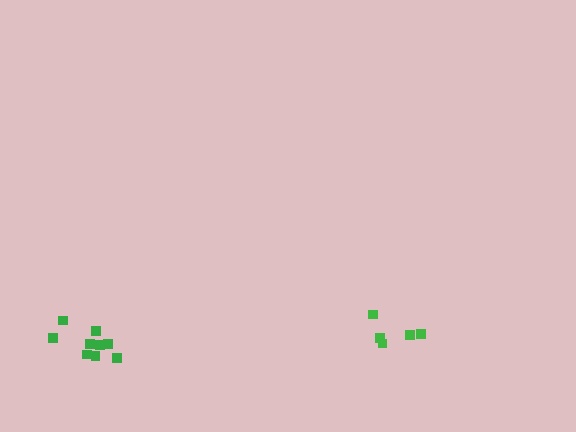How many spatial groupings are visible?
There are 2 spatial groupings.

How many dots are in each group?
Group 1: 5 dots, Group 2: 9 dots (14 total).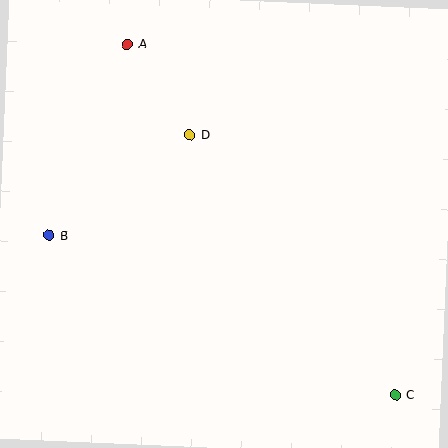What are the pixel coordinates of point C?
Point C is at (395, 395).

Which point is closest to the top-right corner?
Point D is closest to the top-right corner.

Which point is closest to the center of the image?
Point D at (189, 135) is closest to the center.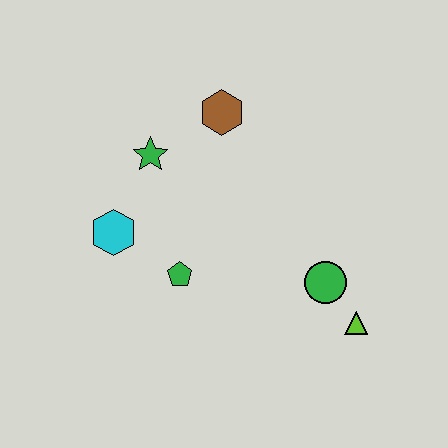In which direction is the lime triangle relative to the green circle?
The lime triangle is below the green circle.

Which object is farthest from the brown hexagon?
The lime triangle is farthest from the brown hexagon.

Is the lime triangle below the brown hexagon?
Yes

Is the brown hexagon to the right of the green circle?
No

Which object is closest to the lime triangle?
The green circle is closest to the lime triangle.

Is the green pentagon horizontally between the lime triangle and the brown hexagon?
No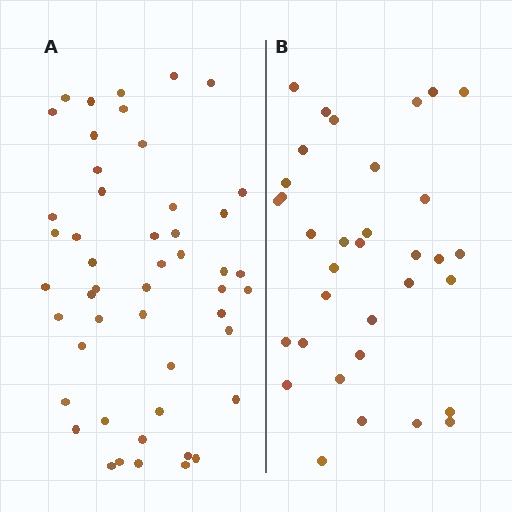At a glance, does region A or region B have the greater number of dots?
Region A (the left region) has more dots.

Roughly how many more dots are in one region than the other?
Region A has approximately 15 more dots than region B.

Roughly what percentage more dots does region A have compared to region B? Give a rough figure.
About 45% more.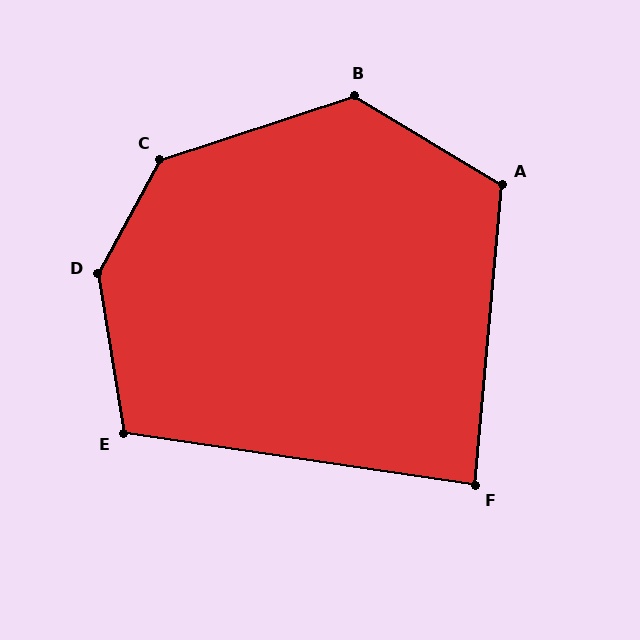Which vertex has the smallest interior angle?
F, at approximately 87 degrees.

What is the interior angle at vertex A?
Approximately 116 degrees (obtuse).